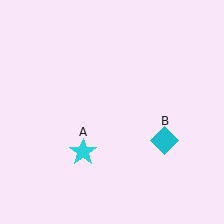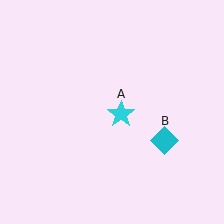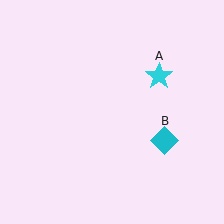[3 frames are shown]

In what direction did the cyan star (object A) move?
The cyan star (object A) moved up and to the right.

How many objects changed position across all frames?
1 object changed position: cyan star (object A).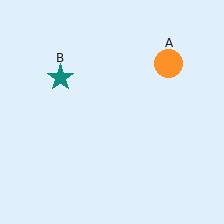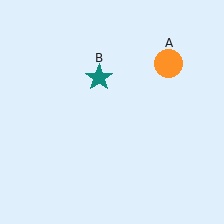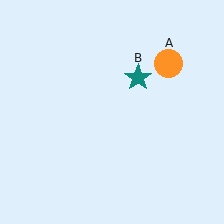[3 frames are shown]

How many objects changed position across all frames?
1 object changed position: teal star (object B).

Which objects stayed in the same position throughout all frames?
Orange circle (object A) remained stationary.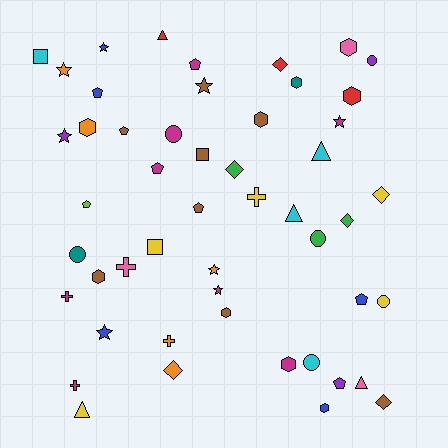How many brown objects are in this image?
There are 8 brown objects.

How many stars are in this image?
There are 8 stars.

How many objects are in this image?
There are 50 objects.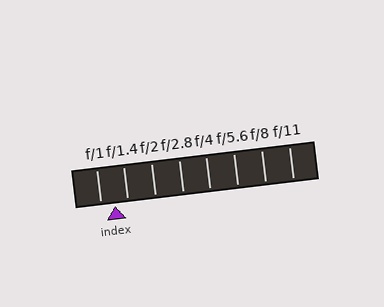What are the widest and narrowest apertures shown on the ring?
The widest aperture shown is f/1 and the narrowest is f/11.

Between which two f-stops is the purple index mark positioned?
The index mark is between f/1 and f/1.4.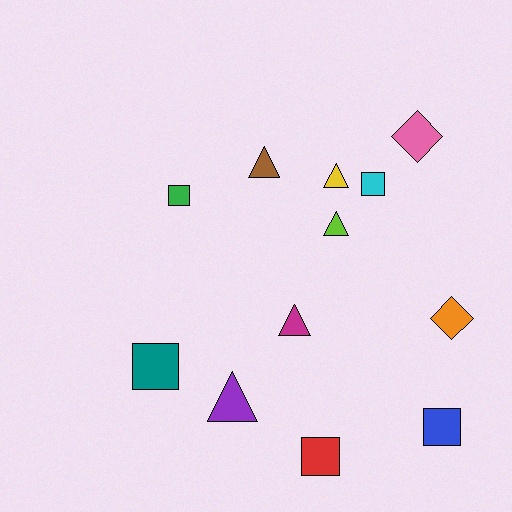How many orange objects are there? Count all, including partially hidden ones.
There is 1 orange object.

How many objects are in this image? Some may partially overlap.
There are 12 objects.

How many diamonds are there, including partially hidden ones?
There are 2 diamonds.